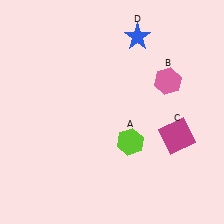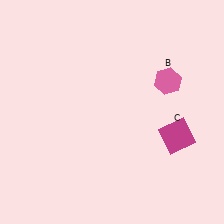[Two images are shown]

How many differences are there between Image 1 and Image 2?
There are 2 differences between the two images.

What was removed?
The lime hexagon (A), the blue star (D) were removed in Image 2.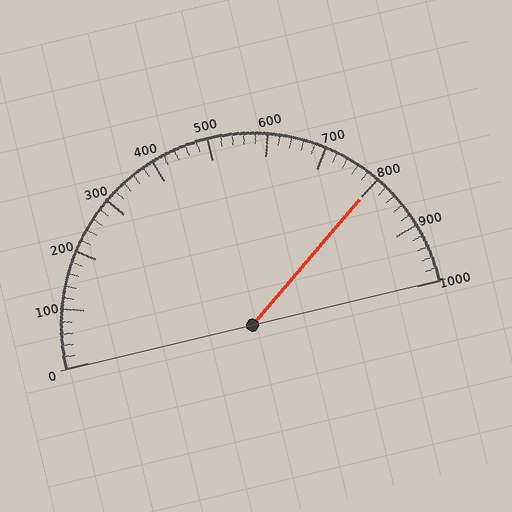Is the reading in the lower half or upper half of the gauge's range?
The reading is in the upper half of the range (0 to 1000).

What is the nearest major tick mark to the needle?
The nearest major tick mark is 800.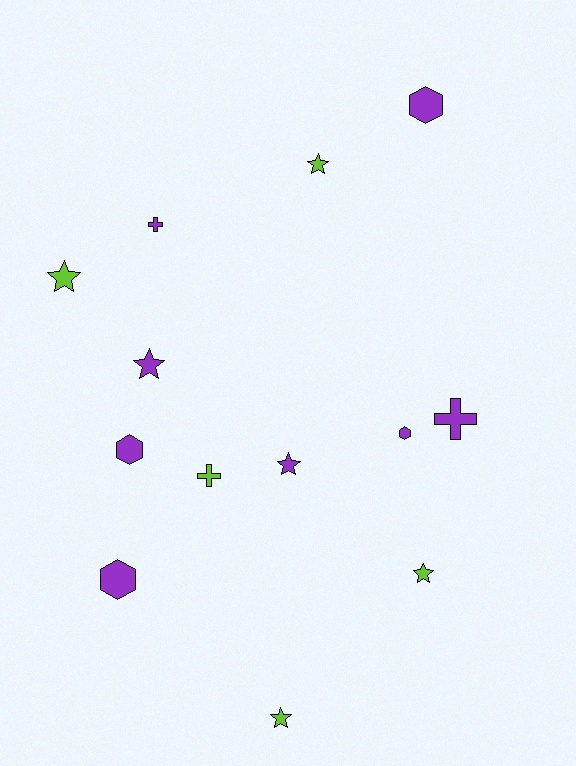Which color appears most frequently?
Purple, with 8 objects.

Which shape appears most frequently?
Star, with 6 objects.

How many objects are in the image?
There are 13 objects.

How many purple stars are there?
There are 2 purple stars.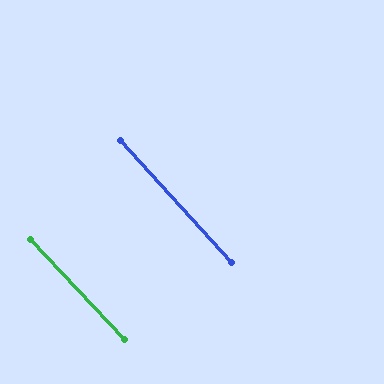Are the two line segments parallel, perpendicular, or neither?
Parallel — their directions differ by only 1.0°.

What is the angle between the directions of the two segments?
Approximately 1 degree.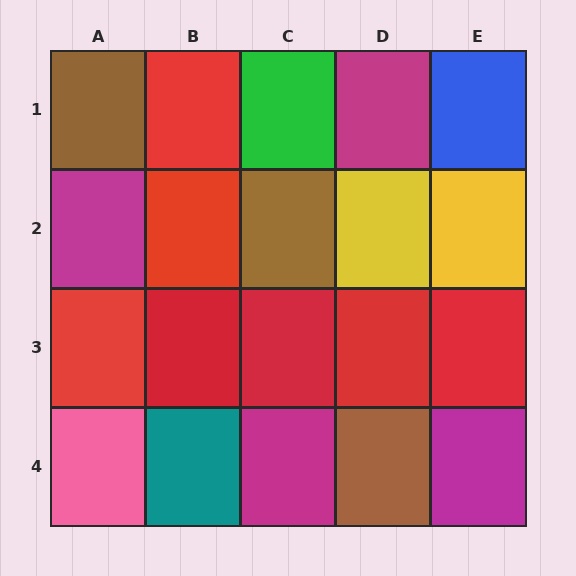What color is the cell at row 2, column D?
Yellow.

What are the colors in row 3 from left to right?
Red, red, red, red, red.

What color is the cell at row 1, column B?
Red.